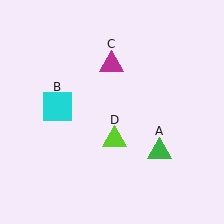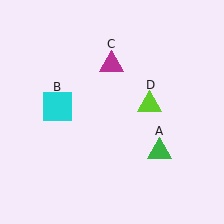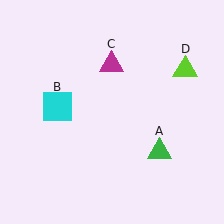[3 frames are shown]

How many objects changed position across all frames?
1 object changed position: lime triangle (object D).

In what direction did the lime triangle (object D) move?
The lime triangle (object D) moved up and to the right.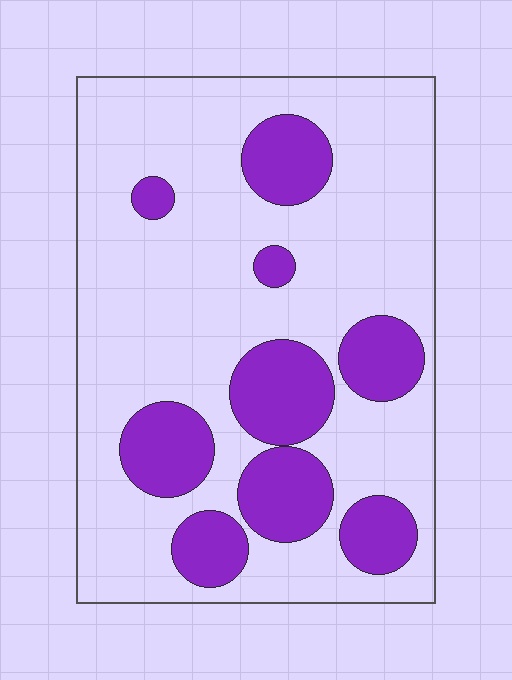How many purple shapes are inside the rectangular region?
9.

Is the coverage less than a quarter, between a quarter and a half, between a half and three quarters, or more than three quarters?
Between a quarter and a half.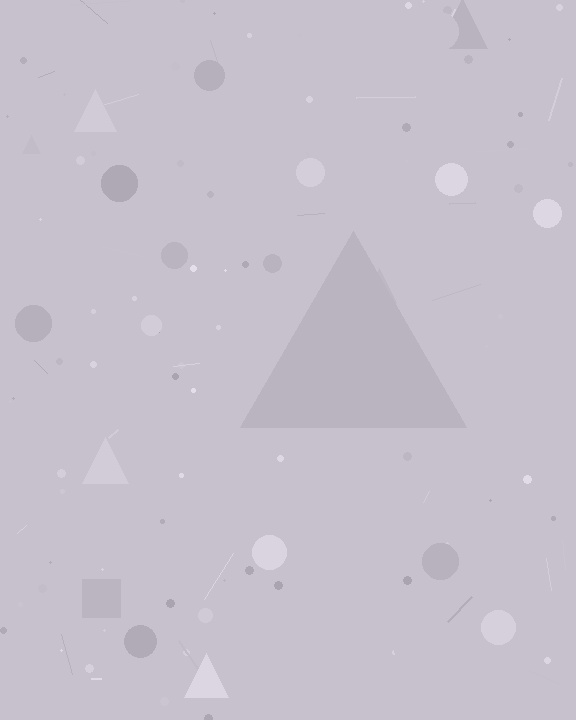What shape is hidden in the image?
A triangle is hidden in the image.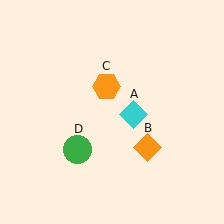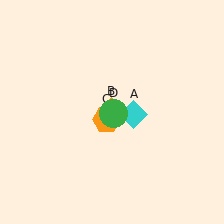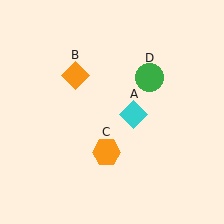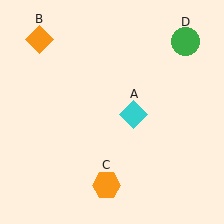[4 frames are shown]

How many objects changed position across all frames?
3 objects changed position: orange diamond (object B), orange hexagon (object C), green circle (object D).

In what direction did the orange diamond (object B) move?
The orange diamond (object B) moved up and to the left.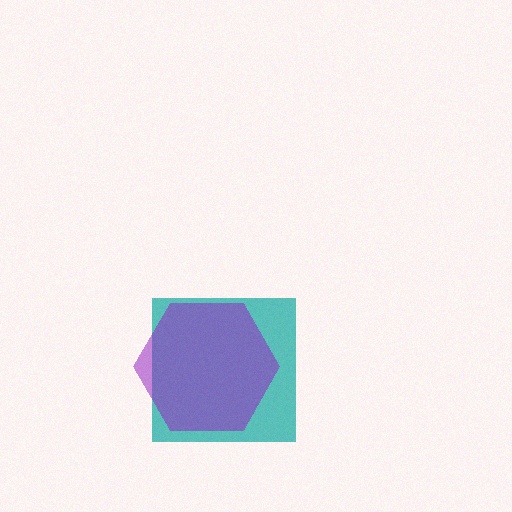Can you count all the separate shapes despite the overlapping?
Yes, there are 2 separate shapes.